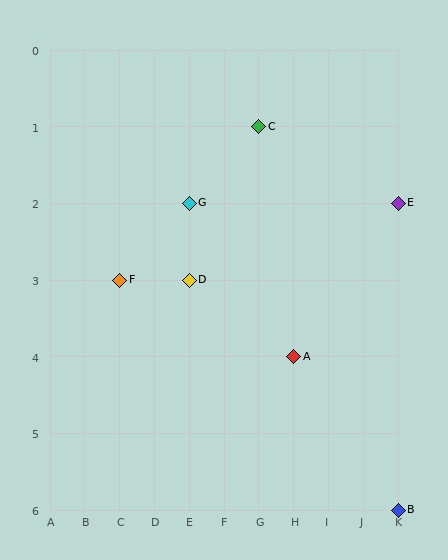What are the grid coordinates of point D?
Point D is at grid coordinates (E, 3).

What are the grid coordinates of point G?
Point G is at grid coordinates (E, 2).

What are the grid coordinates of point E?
Point E is at grid coordinates (K, 2).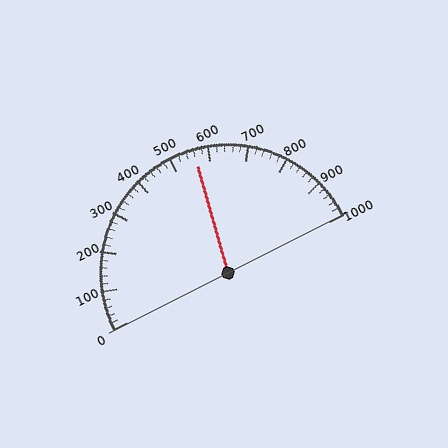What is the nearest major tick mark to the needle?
The nearest major tick mark is 600.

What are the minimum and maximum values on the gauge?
The gauge ranges from 0 to 1000.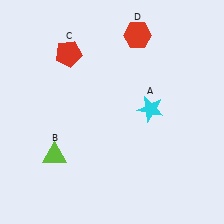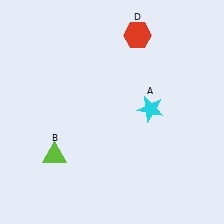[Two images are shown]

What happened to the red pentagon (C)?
The red pentagon (C) was removed in Image 2. It was in the top-left area of Image 1.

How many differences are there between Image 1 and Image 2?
There is 1 difference between the two images.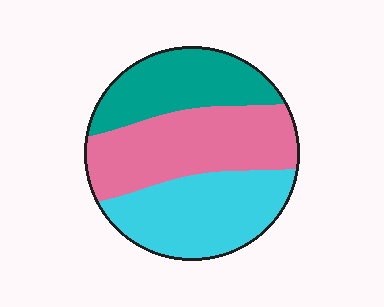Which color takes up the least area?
Teal, at roughly 25%.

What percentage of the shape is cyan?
Cyan takes up about one third (1/3) of the shape.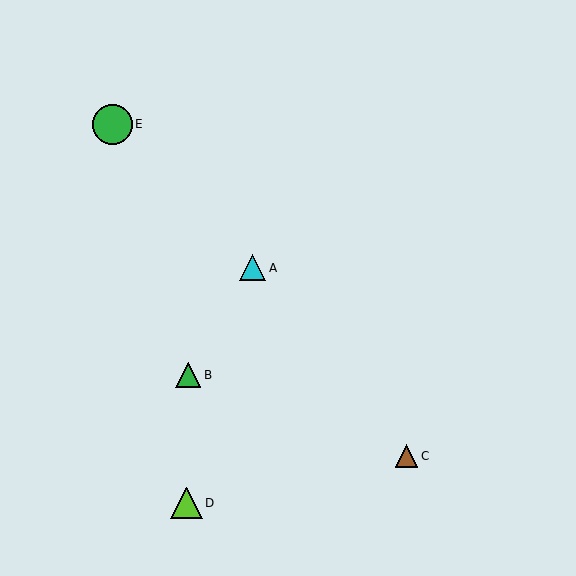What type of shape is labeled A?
Shape A is a cyan triangle.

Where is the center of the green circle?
The center of the green circle is at (113, 124).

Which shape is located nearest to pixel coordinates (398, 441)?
The brown triangle (labeled C) at (406, 456) is nearest to that location.